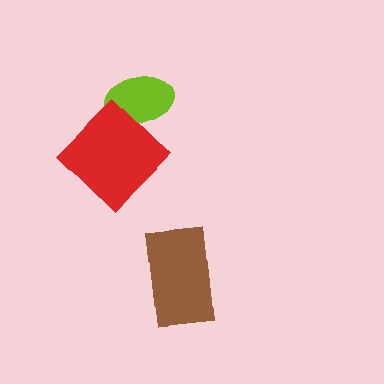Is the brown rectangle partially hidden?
No, no other shape covers it.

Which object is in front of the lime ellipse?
The red diamond is in front of the lime ellipse.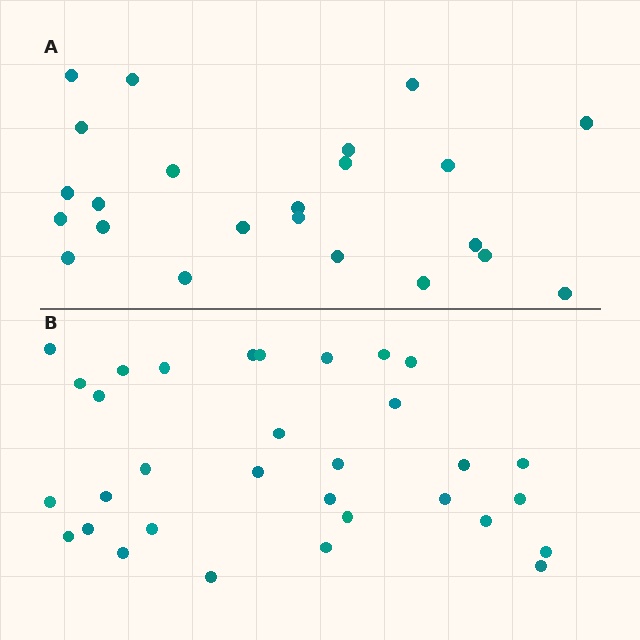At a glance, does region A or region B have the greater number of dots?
Region B (the bottom region) has more dots.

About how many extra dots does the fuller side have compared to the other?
Region B has roughly 8 or so more dots than region A.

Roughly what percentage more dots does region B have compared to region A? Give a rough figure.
About 40% more.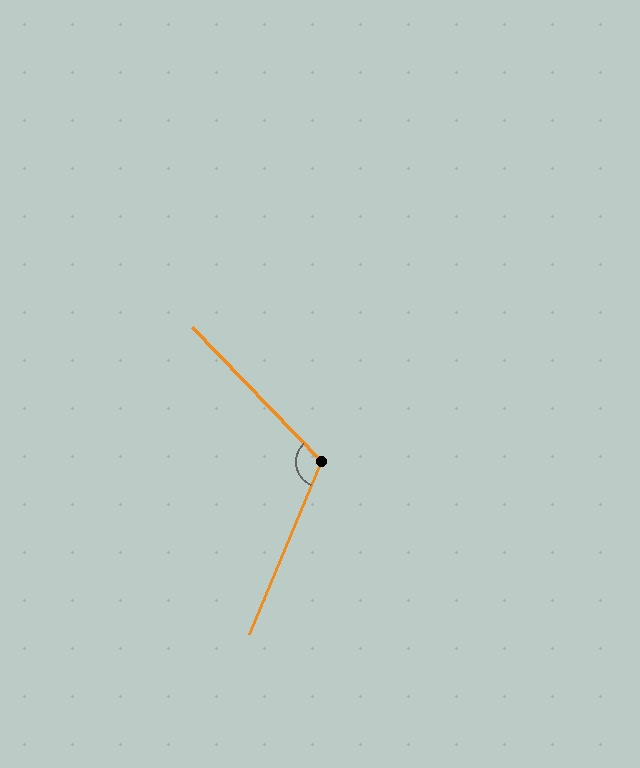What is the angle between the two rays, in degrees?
Approximately 114 degrees.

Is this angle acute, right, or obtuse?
It is obtuse.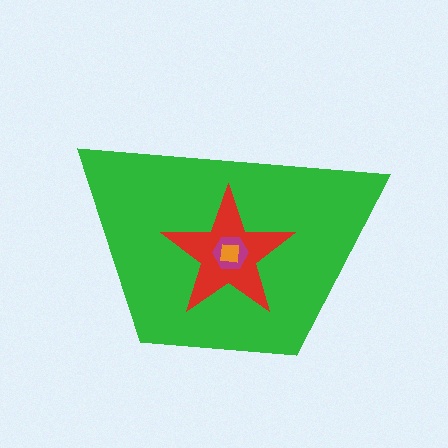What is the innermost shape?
The orange square.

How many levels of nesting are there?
4.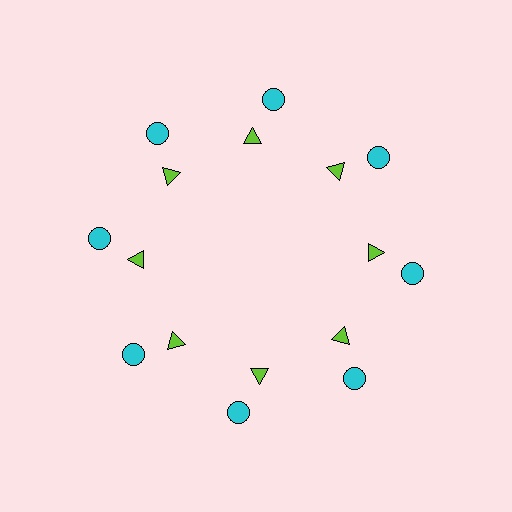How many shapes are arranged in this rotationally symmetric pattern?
There are 16 shapes, arranged in 8 groups of 2.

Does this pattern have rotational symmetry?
Yes, this pattern has 8-fold rotational symmetry. It looks the same after rotating 45 degrees around the center.